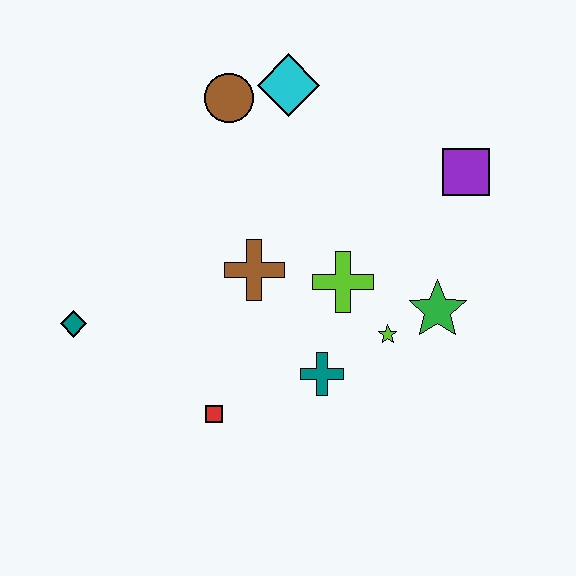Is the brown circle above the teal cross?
Yes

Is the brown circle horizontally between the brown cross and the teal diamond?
Yes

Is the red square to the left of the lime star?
Yes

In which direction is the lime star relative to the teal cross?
The lime star is to the right of the teal cross.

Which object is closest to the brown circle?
The cyan diamond is closest to the brown circle.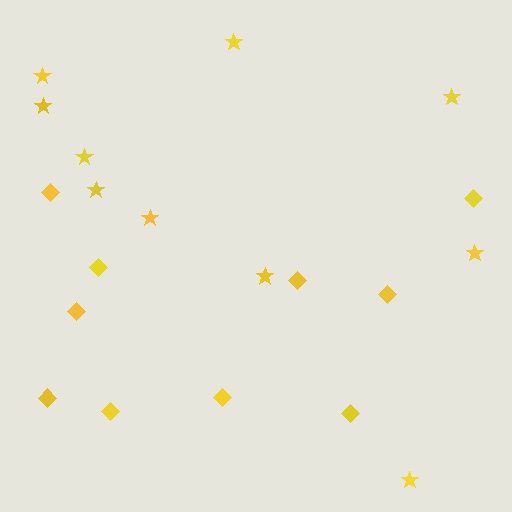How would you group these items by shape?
There are 2 groups: one group of stars (10) and one group of diamonds (10).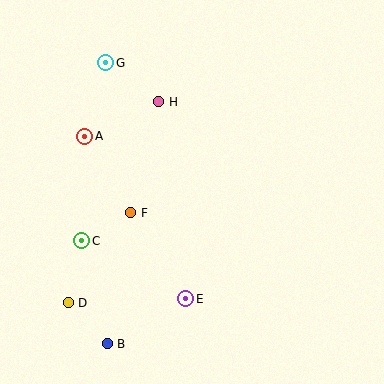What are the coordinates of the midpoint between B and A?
The midpoint between B and A is at (96, 240).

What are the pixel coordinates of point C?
Point C is at (82, 241).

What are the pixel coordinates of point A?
Point A is at (85, 136).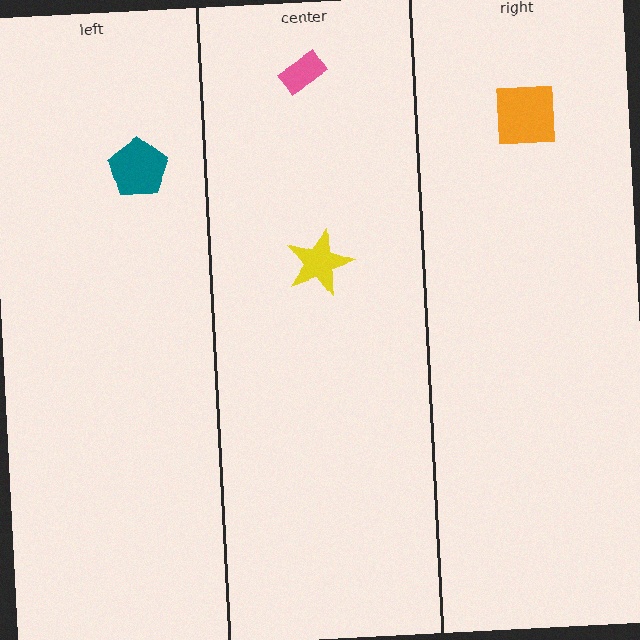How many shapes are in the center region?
2.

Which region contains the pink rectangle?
The center region.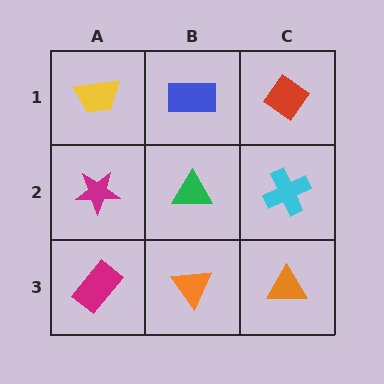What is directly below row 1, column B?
A green triangle.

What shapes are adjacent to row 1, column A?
A magenta star (row 2, column A), a blue rectangle (row 1, column B).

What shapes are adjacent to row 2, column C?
A red diamond (row 1, column C), an orange triangle (row 3, column C), a green triangle (row 2, column B).